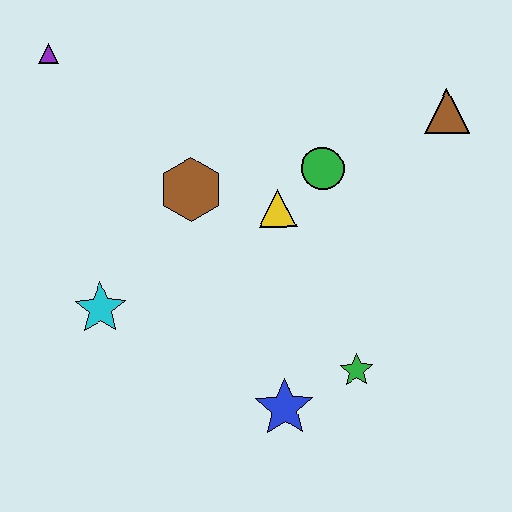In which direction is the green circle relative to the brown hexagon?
The green circle is to the right of the brown hexagon.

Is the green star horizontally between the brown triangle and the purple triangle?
Yes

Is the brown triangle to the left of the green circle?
No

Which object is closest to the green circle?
The yellow triangle is closest to the green circle.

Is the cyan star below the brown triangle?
Yes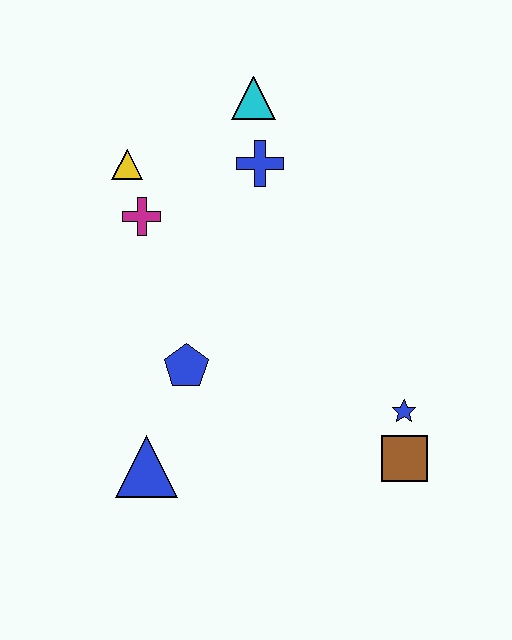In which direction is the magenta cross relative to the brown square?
The magenta cross is to the left of the brown square.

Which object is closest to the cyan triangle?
The blue cross is closest to the cyan triangle.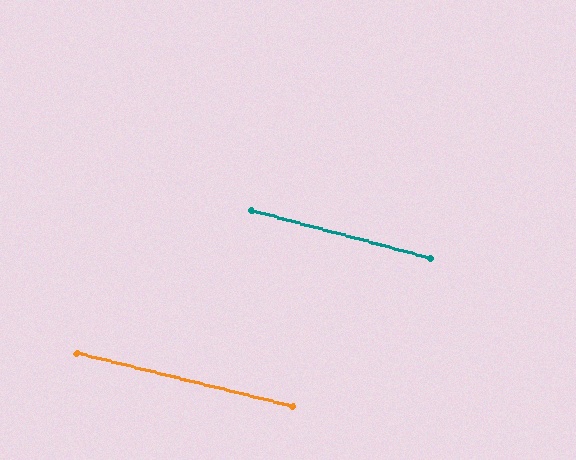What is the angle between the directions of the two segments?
Approximately 1 degree.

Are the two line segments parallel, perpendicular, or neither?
Parallel — their directions differ by only 0.9°.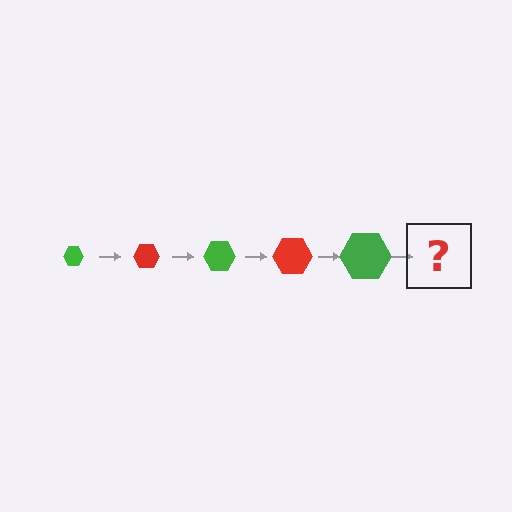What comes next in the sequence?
The next element should be a red hexagon, larger than the previous one.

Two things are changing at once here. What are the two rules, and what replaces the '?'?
The two rules are that the hexagon grows larger each step and the color cycles through green and red. The '?' should be a red hexagon, larger than the previous one.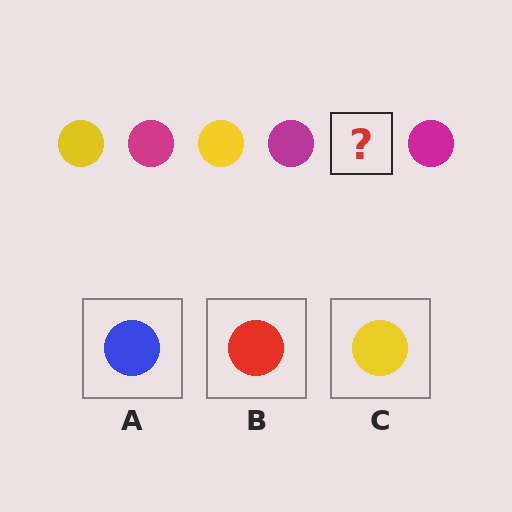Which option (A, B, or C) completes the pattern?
C.